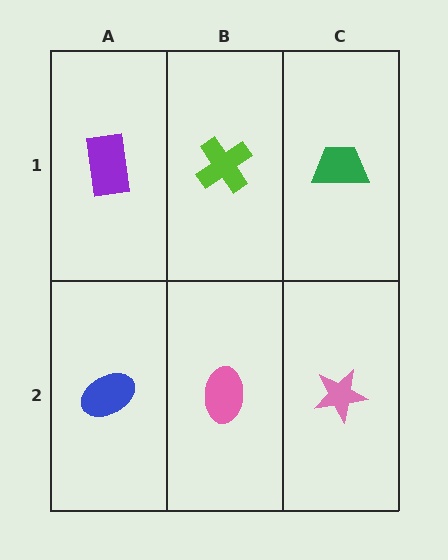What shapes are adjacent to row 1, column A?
A blue ellipse (row 2, column A), a lime cross (row 1, column B).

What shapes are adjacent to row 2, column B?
A lime cross (row 1, column B), a blue ellipse (row 2, column A), a pink star (row 2, column C).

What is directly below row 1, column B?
A pink ellipse.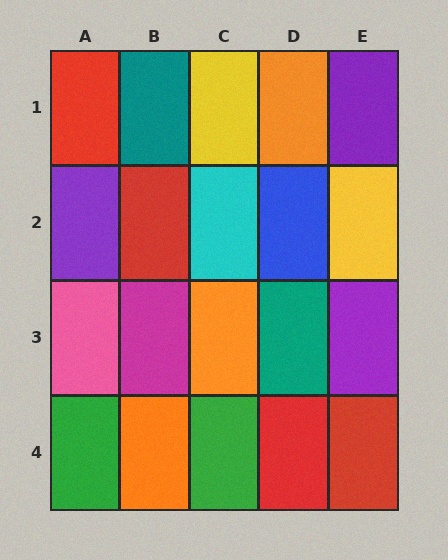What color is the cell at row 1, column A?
Red.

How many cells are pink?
1 cell is pink.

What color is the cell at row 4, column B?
Orange.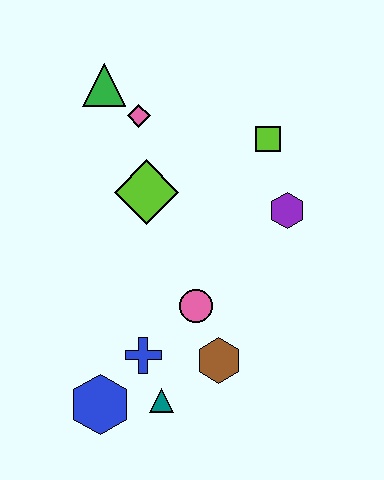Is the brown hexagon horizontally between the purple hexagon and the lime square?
No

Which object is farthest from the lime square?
The blue hexagon is farthest from the lime square.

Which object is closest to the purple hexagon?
The lime square is closest to the purple hexagon.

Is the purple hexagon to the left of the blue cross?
No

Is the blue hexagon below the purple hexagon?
Yes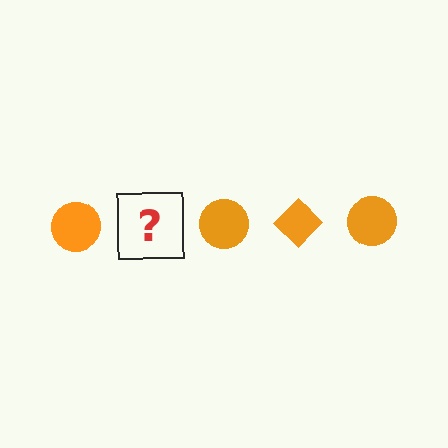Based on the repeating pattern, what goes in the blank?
The blank should be an orange diamond.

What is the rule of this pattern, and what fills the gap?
The rule is that the pattern cycles through circle, diamond shapes in orange. The gap should be filled with an orange diamond.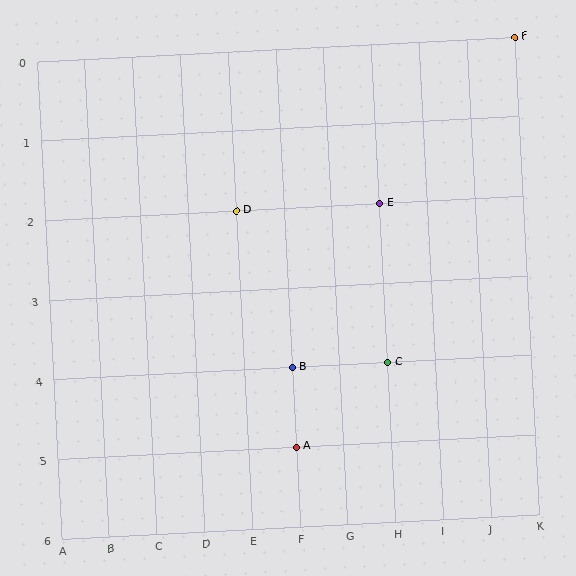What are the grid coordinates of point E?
Point E is at grid coordinates (H, 2).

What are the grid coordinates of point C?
Point C is at grid coordinates (H, 4).